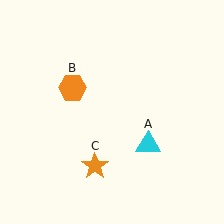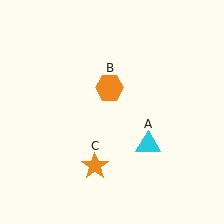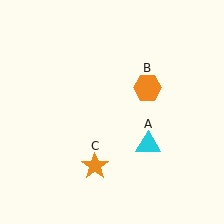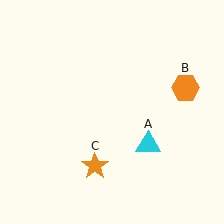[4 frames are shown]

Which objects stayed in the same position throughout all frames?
Cyan triangle (object A) and orange star (object C) remained stationary.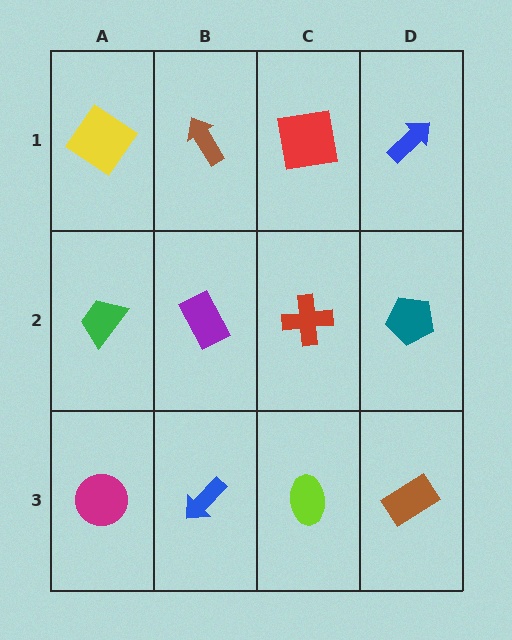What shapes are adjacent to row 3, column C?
A red cross (row 2, column C), a blue arrow (row 3, column B), a brown rectangle (row 3, column D).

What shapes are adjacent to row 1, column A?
A green trapezoid (row 2, column A), a brown arrow (row 1, column B).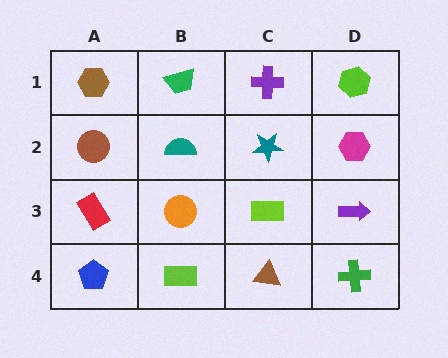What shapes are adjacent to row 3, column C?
A teal star (row 2, column C), a brown triangle (row 4, column C), an orange circle (row 3, column B), a purple arrow (row 3, column D).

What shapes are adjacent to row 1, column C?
A teal star (row 2, column C), a green trapezoid (row 1, column B), a lime hexagon (row 1, column D).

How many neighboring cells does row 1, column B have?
3.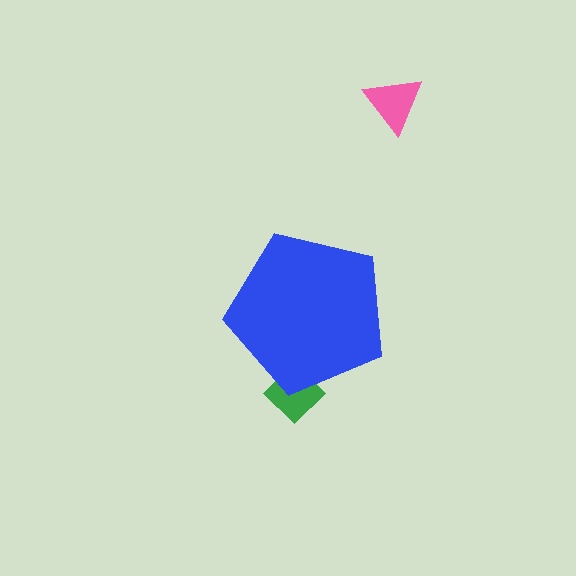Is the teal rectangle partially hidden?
Yes, the teal rectangle is partially hidden behind the blue pentagon.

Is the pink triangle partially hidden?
No, the pink triangle is fully visible.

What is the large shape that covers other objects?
A blue pentagon.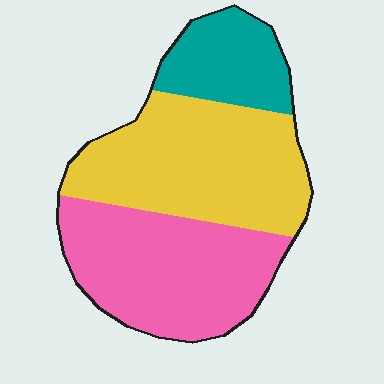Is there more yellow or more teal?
Yellow.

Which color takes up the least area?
Teal, at roughly 20%.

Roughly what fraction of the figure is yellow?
Yellow covers about 45% of the figure.